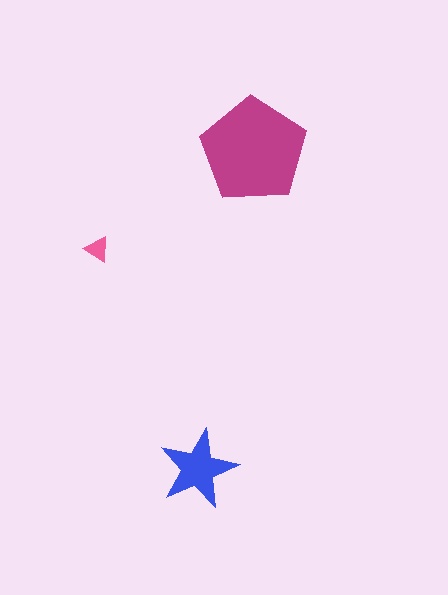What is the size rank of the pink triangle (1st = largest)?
3rd.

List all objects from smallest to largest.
The pink triangle, the blue star, the magenta pentagon.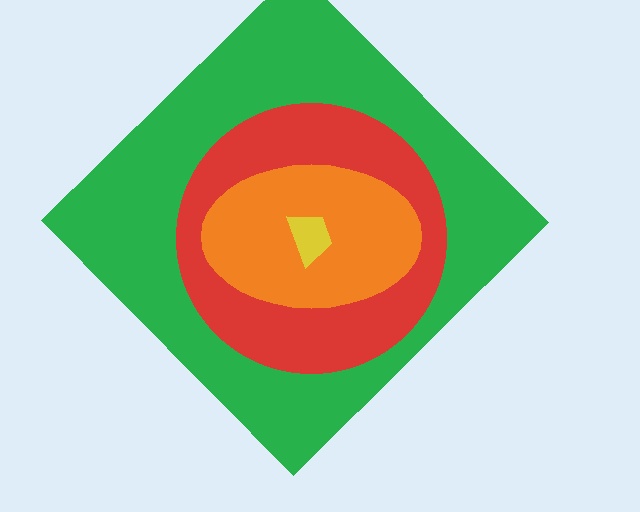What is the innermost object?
The yellow trapezoid.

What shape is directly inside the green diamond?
The red circle.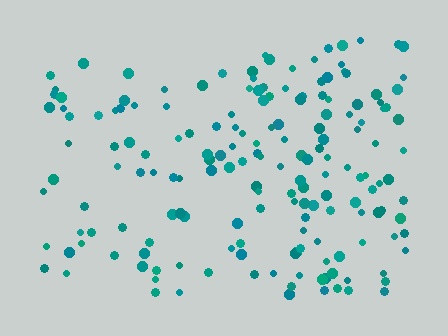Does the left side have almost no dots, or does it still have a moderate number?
Still a moderate number, just noticeably fewer than the right.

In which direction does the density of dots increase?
From left to right, with the right side densest.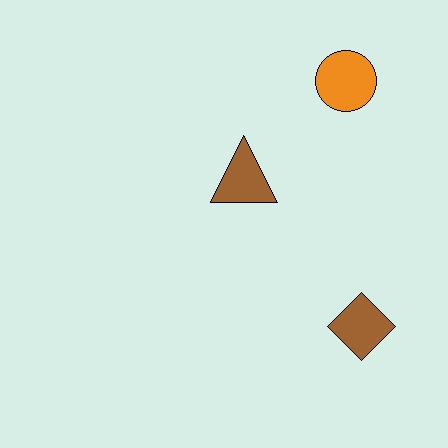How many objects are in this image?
There are 3 objects.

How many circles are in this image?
There is 1 circle.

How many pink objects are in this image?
There are no pink objects.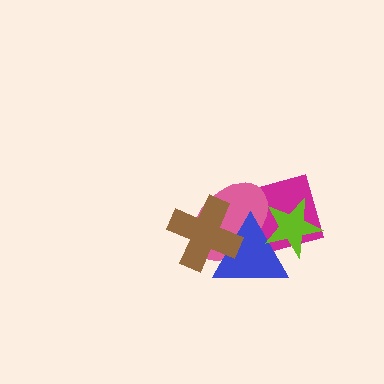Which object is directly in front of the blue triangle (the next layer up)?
The brown cross is directly in front of the blue triangle.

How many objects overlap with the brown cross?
2 objects overlap with the brown cross.